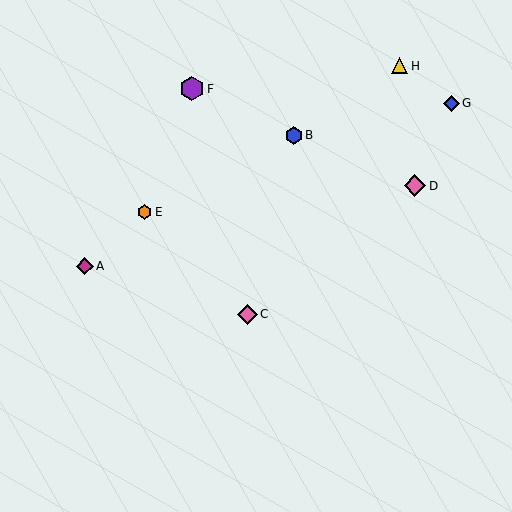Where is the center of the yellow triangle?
The center of the yellow triangle is at (400, 66).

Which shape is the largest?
The purple hexagon (labeled F) is the largest.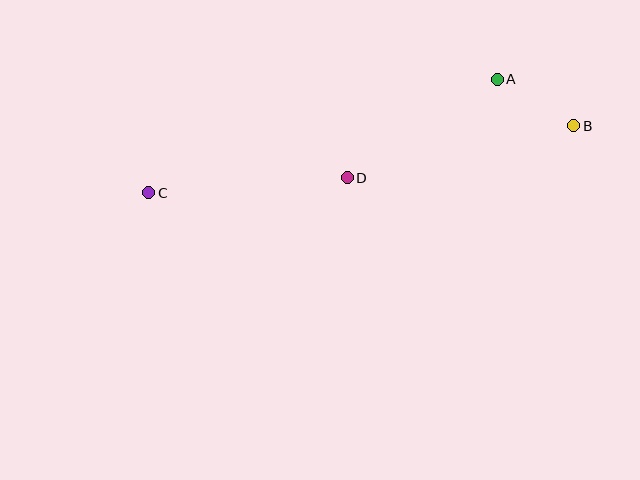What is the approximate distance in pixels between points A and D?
The distance between A and D is approximately 180 pixels.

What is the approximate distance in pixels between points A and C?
The distance between A and C is approximately 367 pixels.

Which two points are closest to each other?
Points A and B are closest to each other.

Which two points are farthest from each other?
Points B and C are farthest from each other.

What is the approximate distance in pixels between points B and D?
The distance between B and D is approximately 233 pixels.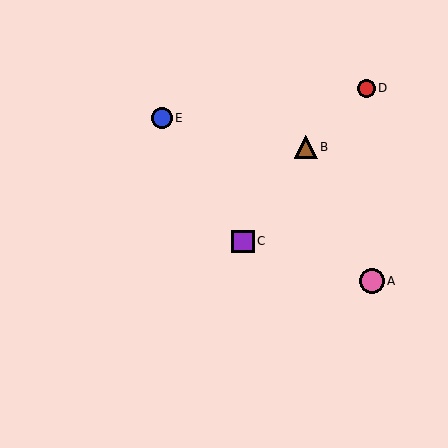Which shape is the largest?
The pink circle (labeled A) is the largest.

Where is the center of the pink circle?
The center of the pink circle is at (372, 281).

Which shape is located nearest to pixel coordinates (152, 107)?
The blue circle (labeled E) at (162, 118) is nearest to that location.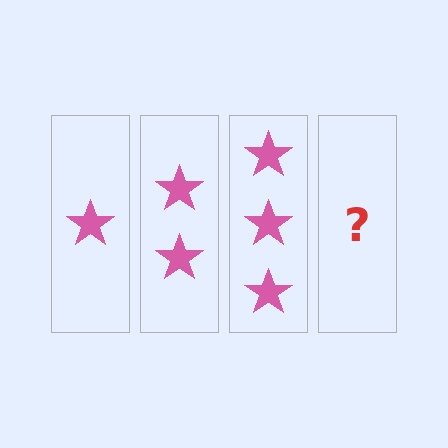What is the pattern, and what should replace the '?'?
The pattern is that each step adds one more star. The '?' should be 4 stars.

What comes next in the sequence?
The next element should be 4 stars.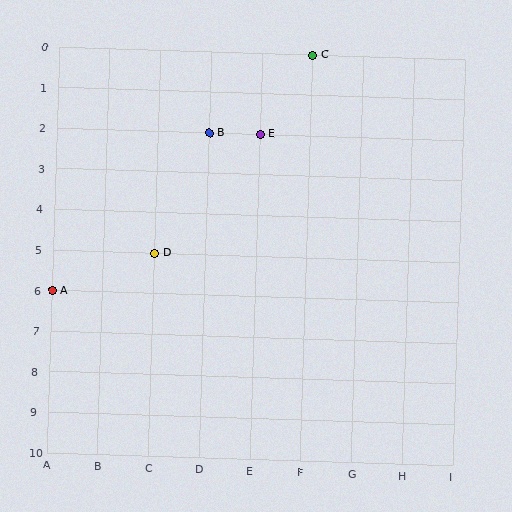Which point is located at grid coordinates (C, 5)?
Point D is at (C, 5).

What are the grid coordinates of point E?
Point E is at grid coordinates (E, 2).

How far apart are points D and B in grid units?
Points D and B are 1 column and 3 rows apart (about 3.2 grid units diagonally).